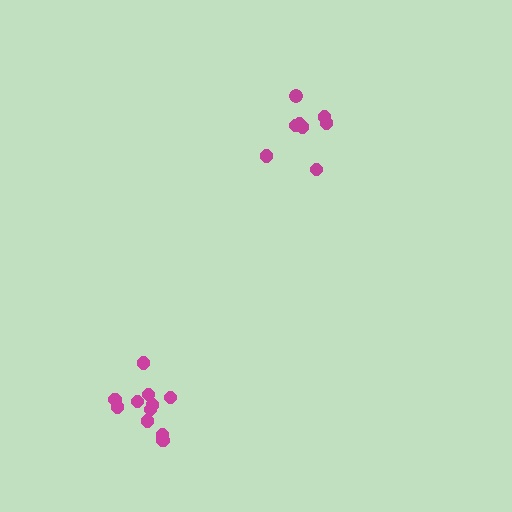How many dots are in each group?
Group 1: 9 dots, Group 2: 11 dots (20 total).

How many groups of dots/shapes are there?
There are 2 groups.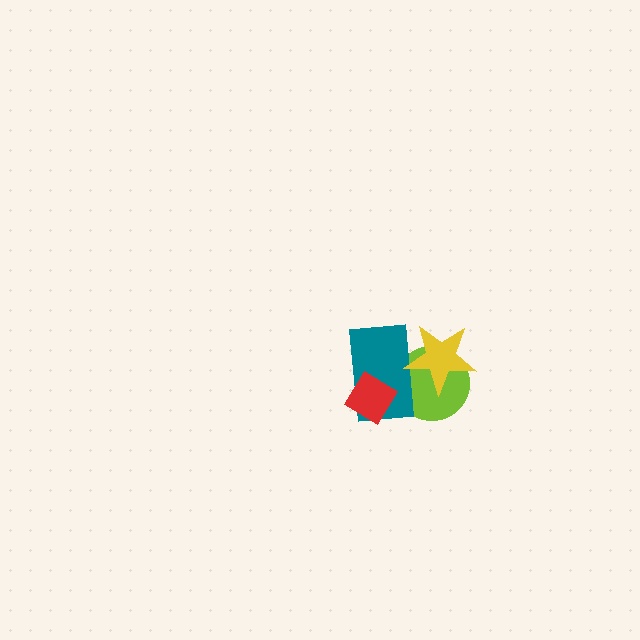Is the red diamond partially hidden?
No, no other shape covers it.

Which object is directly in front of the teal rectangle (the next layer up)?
The red diamond is directly in front of the teal rectangle.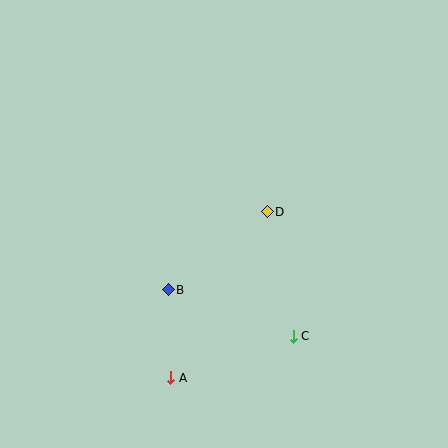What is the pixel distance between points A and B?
The distance between A and B is 88 pixels.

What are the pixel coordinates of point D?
Point D is at (267, 212).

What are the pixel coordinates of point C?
Point C is at (293, 336).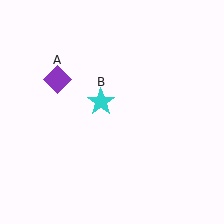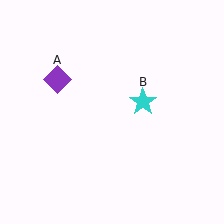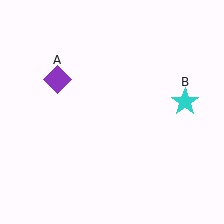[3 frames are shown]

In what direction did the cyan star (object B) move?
The cyan star (object B) moved right.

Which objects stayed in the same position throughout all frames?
Purple diamond (object A) remained stationary.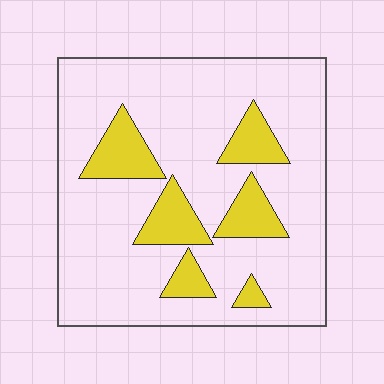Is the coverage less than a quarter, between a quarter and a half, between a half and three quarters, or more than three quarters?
Less than a quarter.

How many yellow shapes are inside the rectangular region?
6.